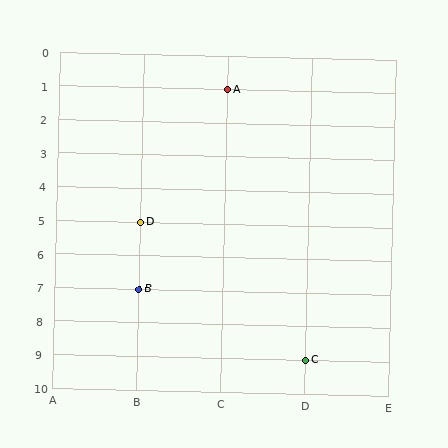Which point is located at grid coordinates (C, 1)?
Point A is at (C, 1).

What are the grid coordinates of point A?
Point A is at grid coordinates (C, 1).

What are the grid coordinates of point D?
Point D is at grid coordinates (B, 5).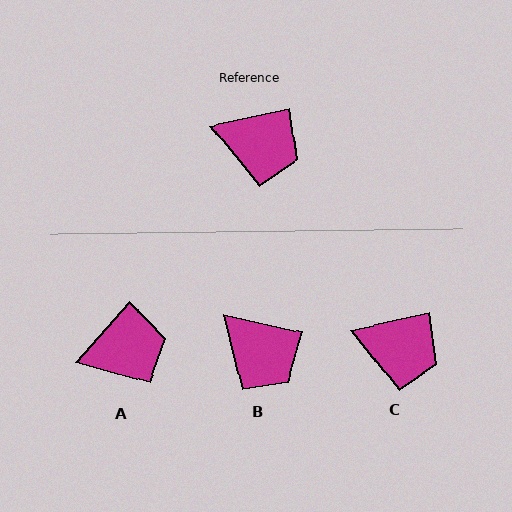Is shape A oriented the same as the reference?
No, it is off by about 36 degrees.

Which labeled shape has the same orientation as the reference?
C.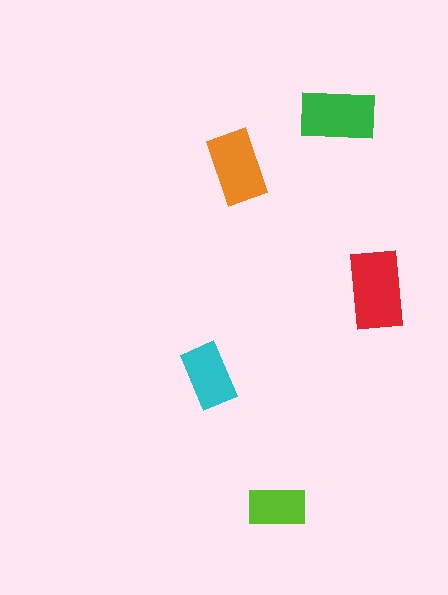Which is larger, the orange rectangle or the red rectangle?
The red one.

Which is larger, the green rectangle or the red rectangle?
The red one.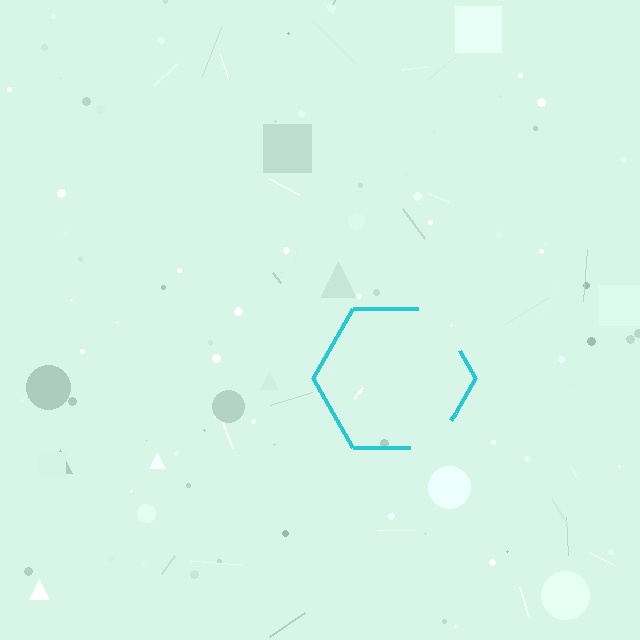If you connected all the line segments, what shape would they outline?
They would outline a hexagon.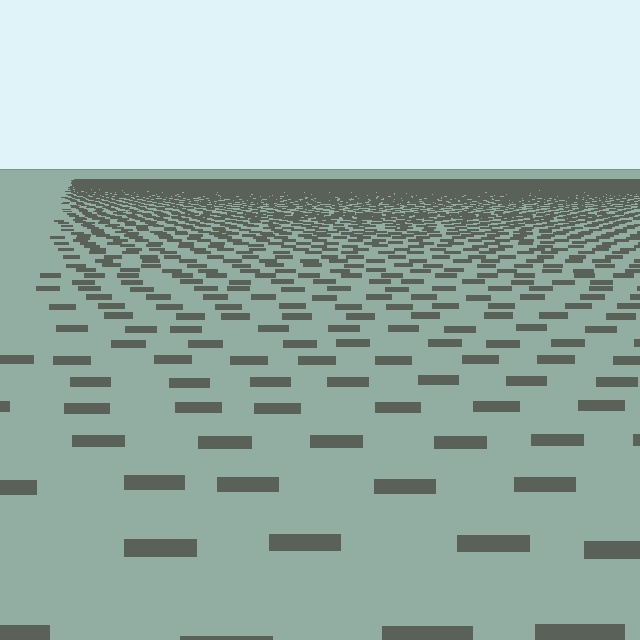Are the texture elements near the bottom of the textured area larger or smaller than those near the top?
Larger. Near the bottom, elements are closer to the viewer and appear at a bigger on-screen size.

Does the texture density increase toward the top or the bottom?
Density increases toward the top.